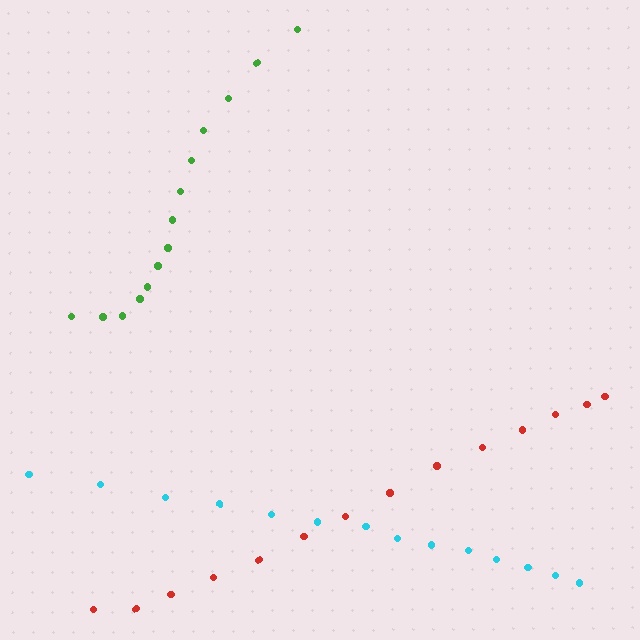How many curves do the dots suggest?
There are 3 distinct paths.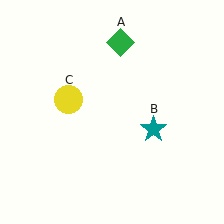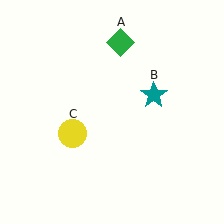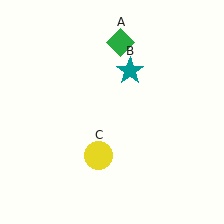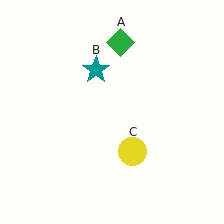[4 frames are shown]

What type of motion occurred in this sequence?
The teal star (object B), yellow circle (object C) rotated counterclockwise around the center of the scene.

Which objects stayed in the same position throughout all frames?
Green diamond (object A) remained stationary.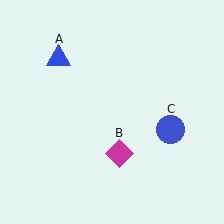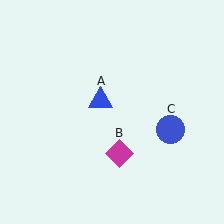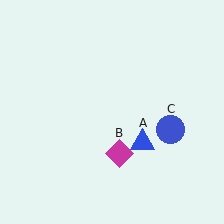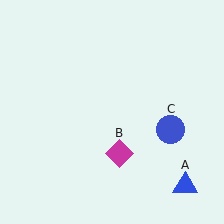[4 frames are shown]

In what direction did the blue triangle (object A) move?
The blue triangle (object A) moved down and to the right.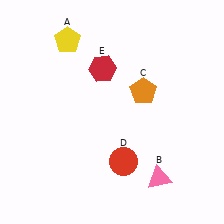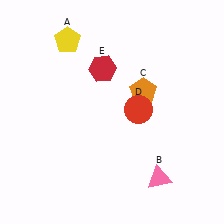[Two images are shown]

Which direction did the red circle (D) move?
The red circle (D) moved up.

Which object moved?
The red circle (D) moved up.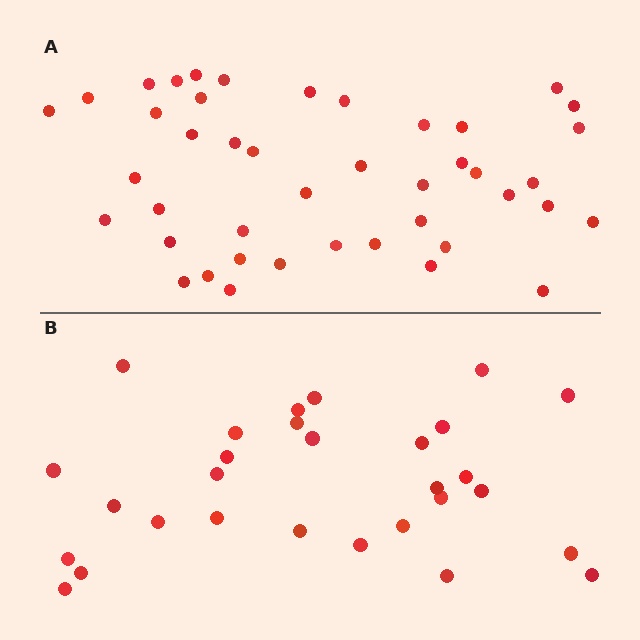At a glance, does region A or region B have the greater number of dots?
Region A (the top region) has more dots.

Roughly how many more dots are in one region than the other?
Region A has approximately 15 more dots than region B.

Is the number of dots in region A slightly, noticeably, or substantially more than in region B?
Region A has substantially more. The ratio is roughly 1.5 to 1.